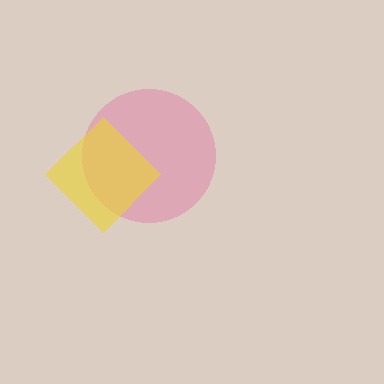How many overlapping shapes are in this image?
There are 2 overlapping shapes in the image.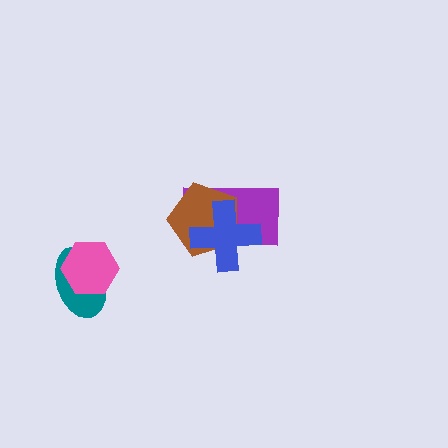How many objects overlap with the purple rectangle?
2 objects overlap with the purple rectangle.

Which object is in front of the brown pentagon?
The blue cross is in front of the brown pentagon.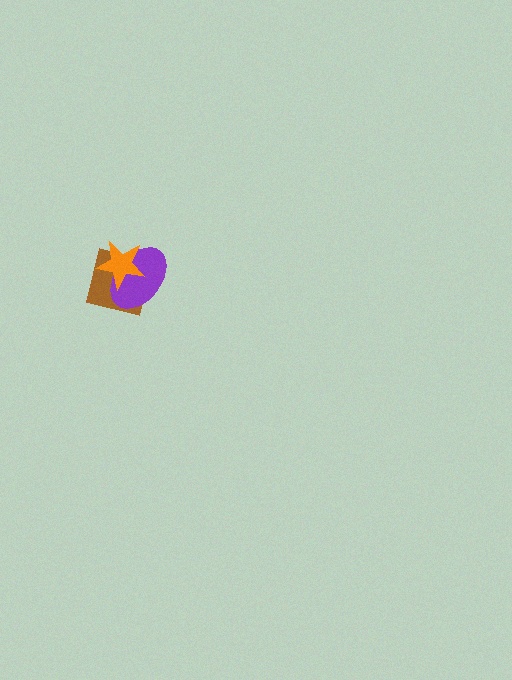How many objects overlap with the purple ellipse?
2 objects overlap with the purple ellipse.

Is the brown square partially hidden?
Yes, it is partially covered by another shape.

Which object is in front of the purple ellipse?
The orange star is in front of the purple ellipse.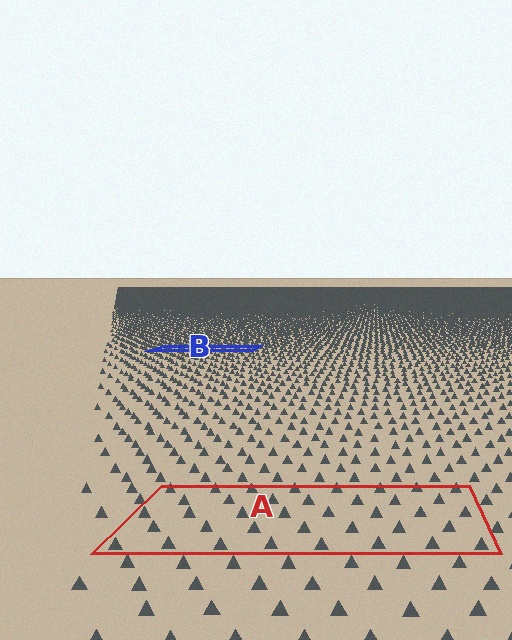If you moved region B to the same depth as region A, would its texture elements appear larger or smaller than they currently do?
They would appear larger. At a closer depth, the same texture elements are projected at a bigger on-screen size.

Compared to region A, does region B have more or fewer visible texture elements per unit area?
Region B has more texture elements per unit area — they are packed more densely because it is farther away.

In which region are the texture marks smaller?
The texture marks are smaller in region B, because it is farther away.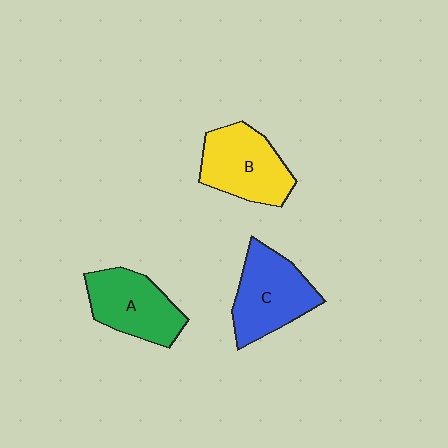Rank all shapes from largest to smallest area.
From largest to smallest: C (blue), B (yellow), A (green).